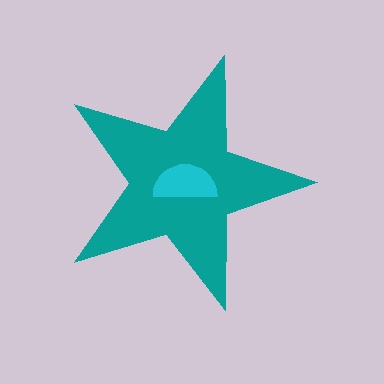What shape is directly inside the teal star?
The cyan semicircle.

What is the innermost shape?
The cyan semicircle.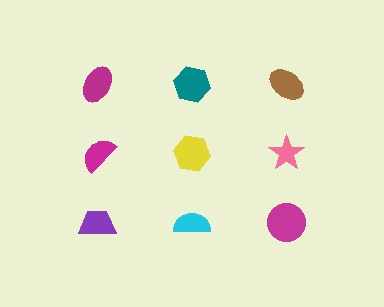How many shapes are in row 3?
3 shapes.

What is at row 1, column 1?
A magenta ellipse.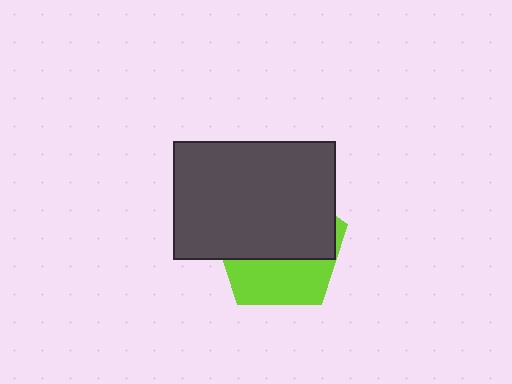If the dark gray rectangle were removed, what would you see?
You would see the complete lime pentagon.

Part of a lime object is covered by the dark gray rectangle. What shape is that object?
It is a pentagon.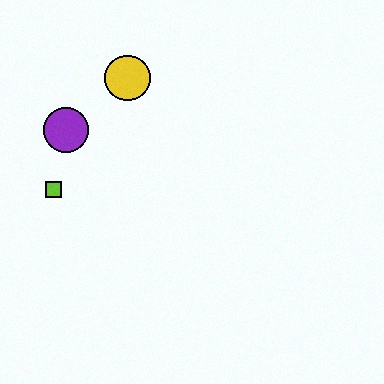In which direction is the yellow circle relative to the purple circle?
The yellow circle is to the right of the purple circle.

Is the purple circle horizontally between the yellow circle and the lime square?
Yes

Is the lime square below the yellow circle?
Yes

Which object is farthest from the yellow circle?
The lime square is farthest from the yellow circle.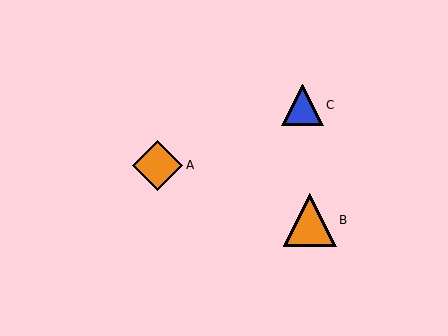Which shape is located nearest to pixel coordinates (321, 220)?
The orange triangle (labeled B) at (310, 220) is nearest to that location.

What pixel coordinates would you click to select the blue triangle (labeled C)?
Click at (302, 105) to select the blue triangle C.